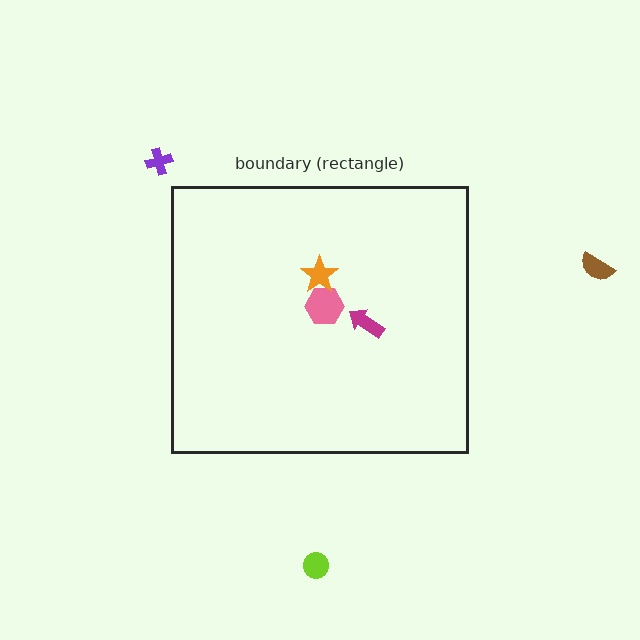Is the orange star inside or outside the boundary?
Inside.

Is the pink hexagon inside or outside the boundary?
Inside.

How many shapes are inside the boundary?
3 inside, 3 outside.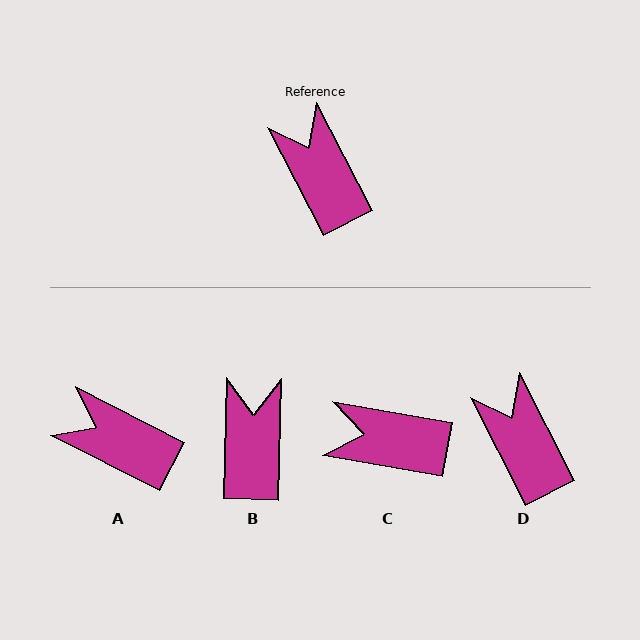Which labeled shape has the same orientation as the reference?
D.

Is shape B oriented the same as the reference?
No, it is off by about 29 degrees.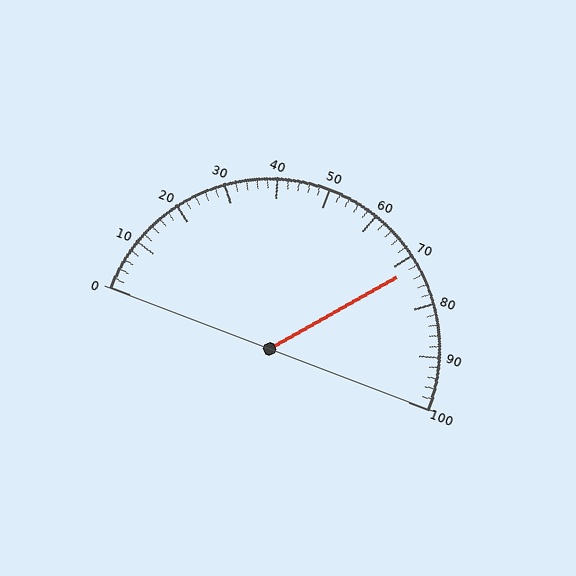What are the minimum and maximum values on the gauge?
The gauge ranges from 0 to 100.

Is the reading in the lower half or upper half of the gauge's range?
The reading is in the upper half of the range (0 to 100).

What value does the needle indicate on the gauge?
The needle indicates approximately 72.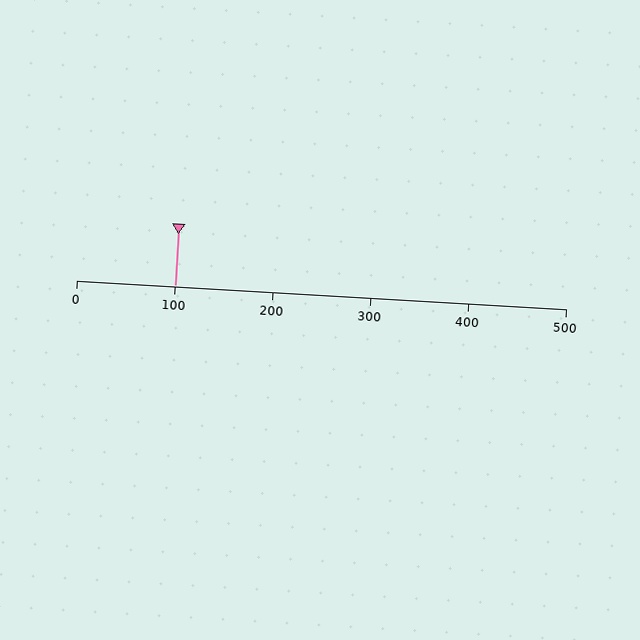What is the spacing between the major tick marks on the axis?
The major ticks are spaced 100 apart.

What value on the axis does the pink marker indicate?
The marker indicates approximately 100.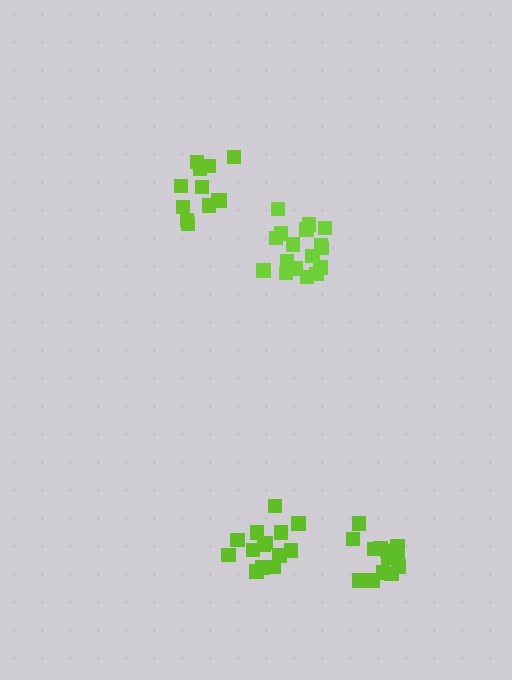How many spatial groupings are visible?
There are 4 spatial groupings.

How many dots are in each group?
Group 1: 14 dots, Group 2: 12 dots, Group 3: 17 dots, Group 4: 14 dots (57 total).